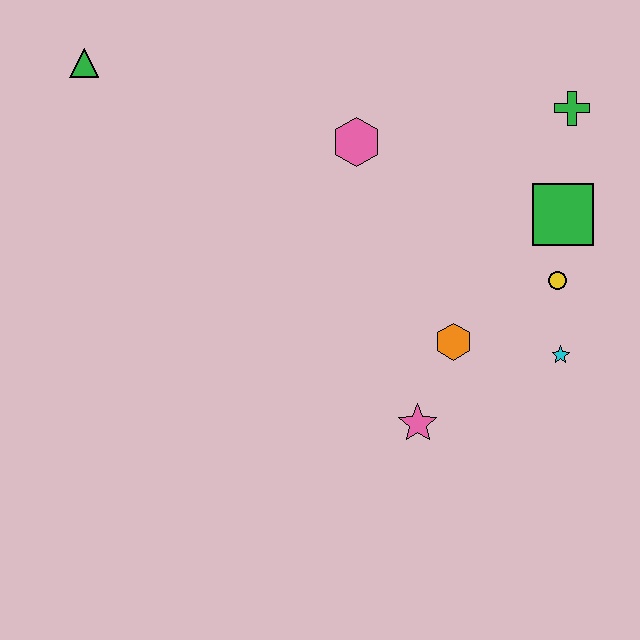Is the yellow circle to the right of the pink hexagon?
Yes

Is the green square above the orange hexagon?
Yes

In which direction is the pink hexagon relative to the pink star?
The pink hexagon is above the pink star.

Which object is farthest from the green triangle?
The cyan star is farthest from the green triangle.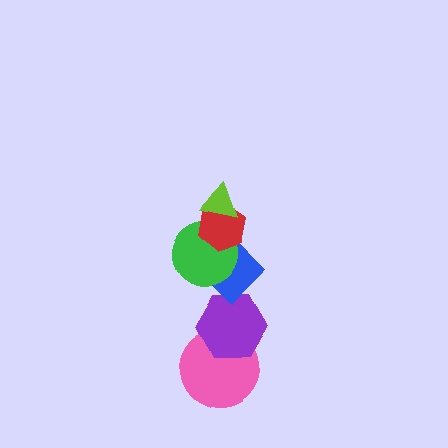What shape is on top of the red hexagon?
The lime triangle is on top of the red hexagon.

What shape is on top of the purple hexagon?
The blue diamond is on top of the purple hexagon.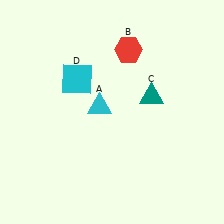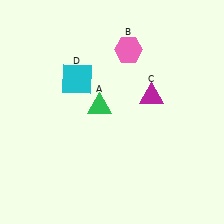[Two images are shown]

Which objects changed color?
A changed from cyan to green. B changed from red to pink. C changed from teal to magenta.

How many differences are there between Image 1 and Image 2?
There are 3 differences between the two images.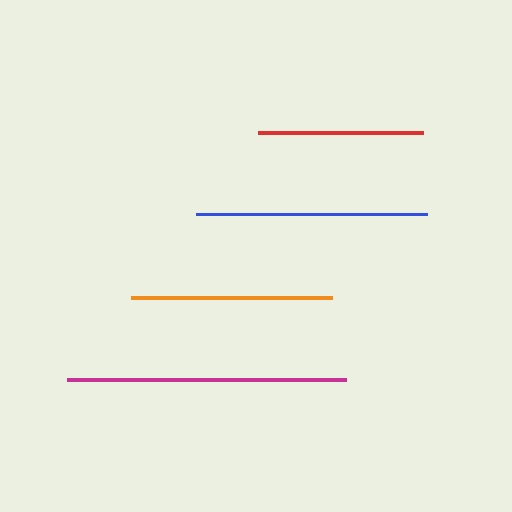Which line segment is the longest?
The magenta line is the longest at approximately 279 pixels.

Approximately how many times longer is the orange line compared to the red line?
The orange line is approximately 1.2 times the length of the red line.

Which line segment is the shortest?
The red line is the shortest at approximately 164 pixels.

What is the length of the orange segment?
The orange segment is approximately 201 pixels long.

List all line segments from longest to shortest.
From longest to shortest: magenta, blue, orange, red.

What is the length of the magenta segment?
The magenta segment is approximately 279 pixels long.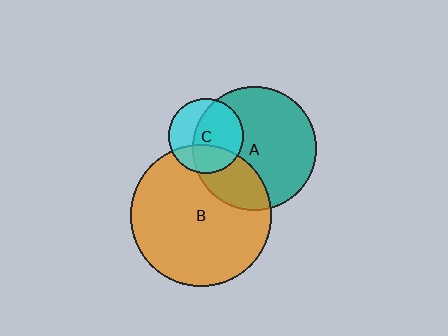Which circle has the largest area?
Circle B (orange).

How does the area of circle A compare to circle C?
Approximately 2.7 times.